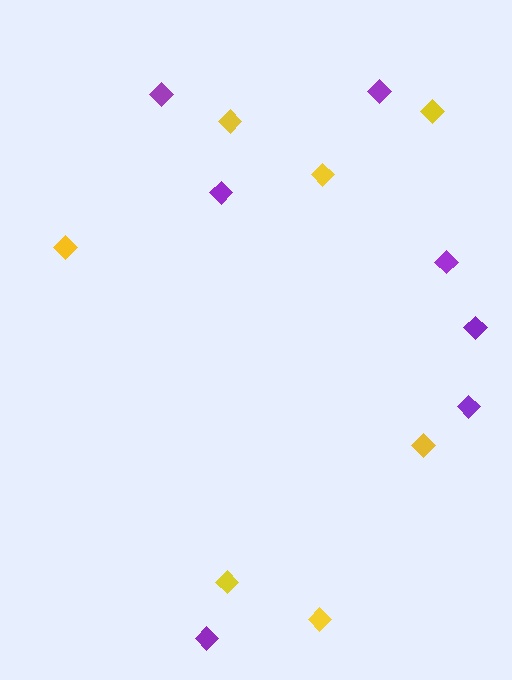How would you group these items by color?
There are 2 groups: one group of yellow diamonds (7) and one group of purple diamonds (7).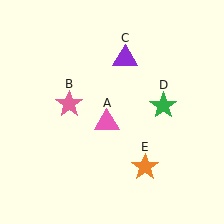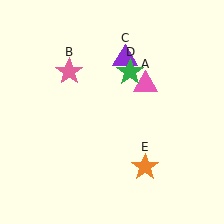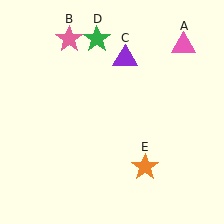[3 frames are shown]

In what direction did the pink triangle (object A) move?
The pink triangle (object A) moved up and to the right.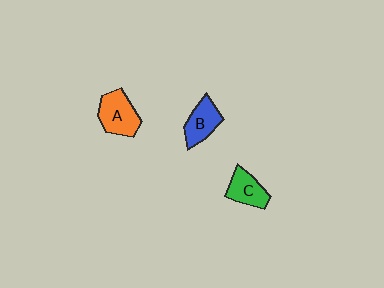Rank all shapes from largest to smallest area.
From largest to smallest: A (orange), B (blue), C (green).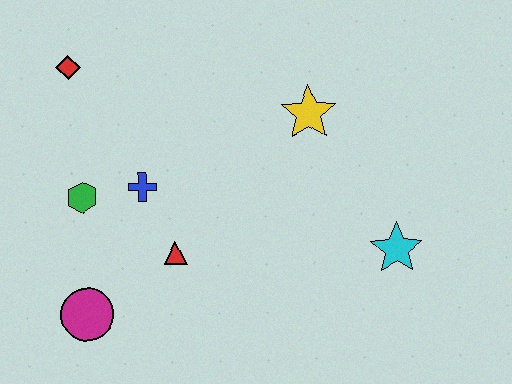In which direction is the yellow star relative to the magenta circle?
The yellow star is to the right of the magenta circle.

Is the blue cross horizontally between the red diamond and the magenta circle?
No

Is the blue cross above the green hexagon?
Yes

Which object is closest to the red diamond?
The green hexagon is closest to the red diamond.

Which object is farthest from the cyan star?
The red diamond is farthest from the cyan star.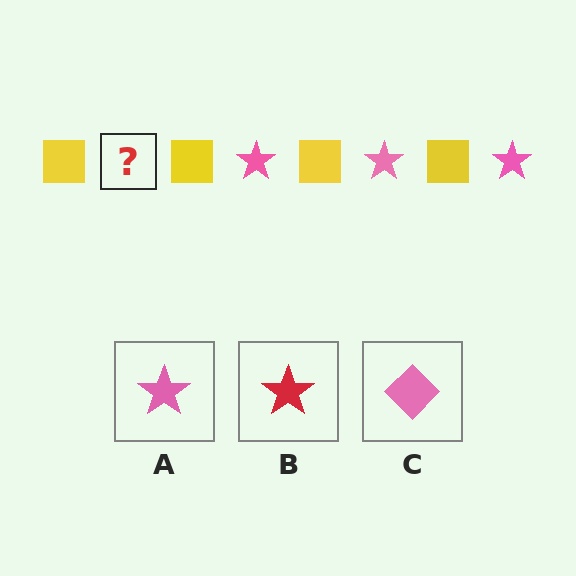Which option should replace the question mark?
Option A.